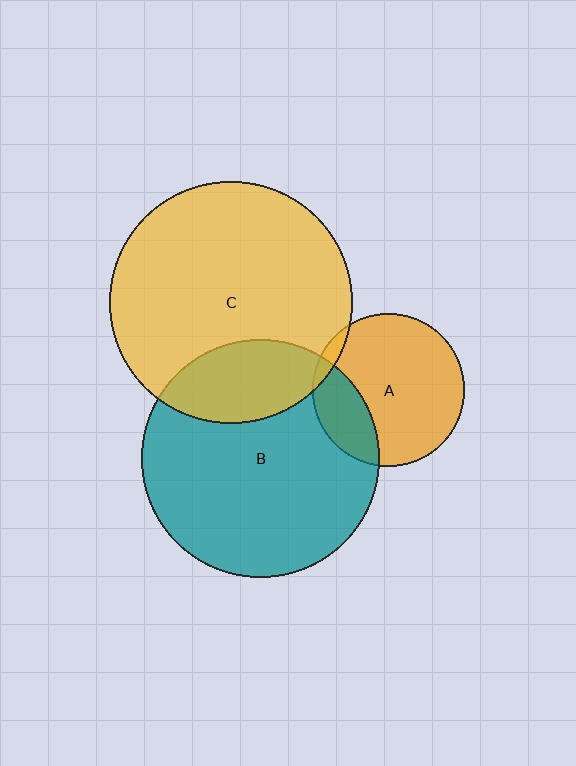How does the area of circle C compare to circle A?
Approximately 2.5 times.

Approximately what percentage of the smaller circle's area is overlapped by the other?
Approximately 5%.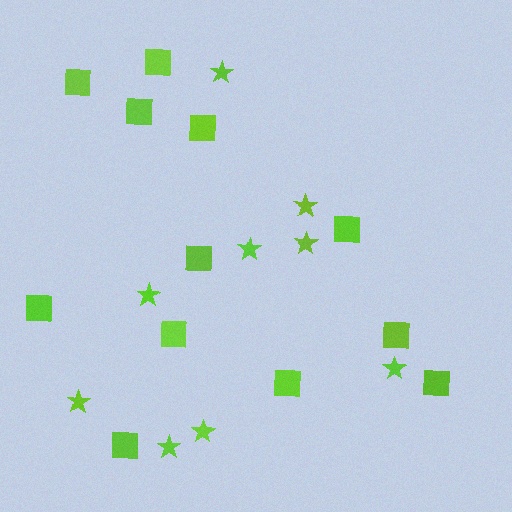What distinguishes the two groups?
There are 2 groups: one group of squares (12) and one group of stars (9).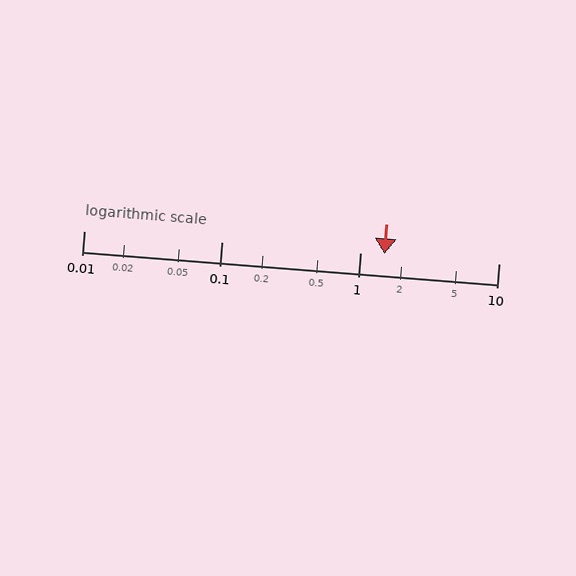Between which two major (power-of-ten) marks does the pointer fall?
The pointer is between 1 and 10.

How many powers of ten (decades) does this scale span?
The scale spans 3 decades, from 0.01 to 10.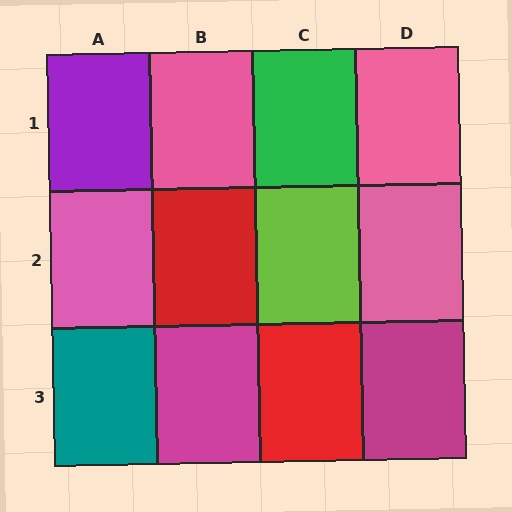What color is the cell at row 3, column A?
Teal.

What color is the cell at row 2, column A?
Pink.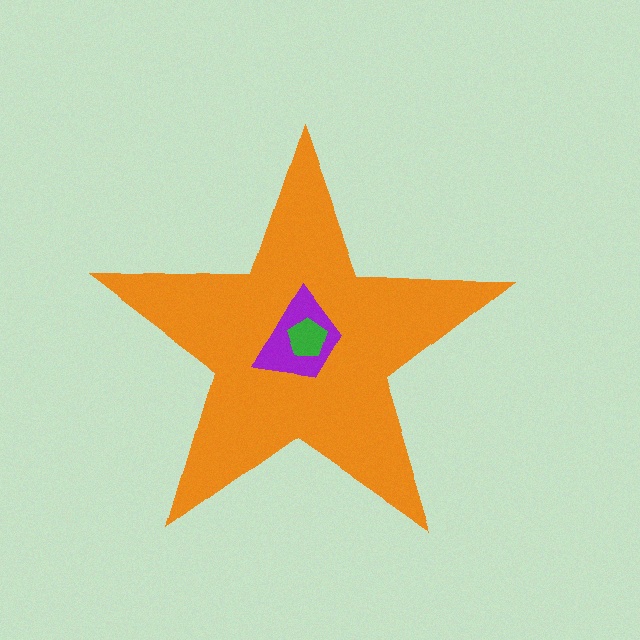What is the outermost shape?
The orange star.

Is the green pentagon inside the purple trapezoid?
Yes.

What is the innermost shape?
The green pentagon.